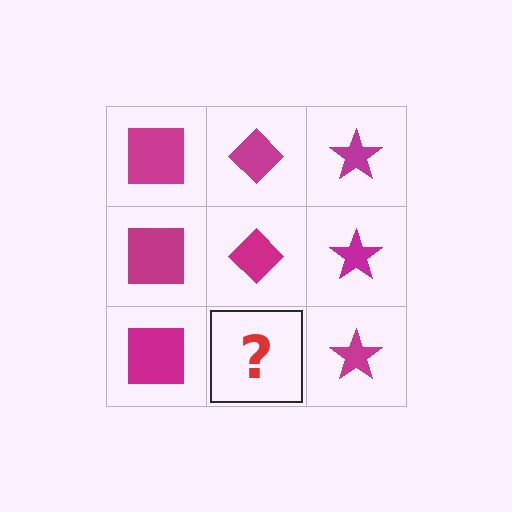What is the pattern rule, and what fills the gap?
The rule is that each column has a consistent shape. The gap should be filled with a magenta diamond.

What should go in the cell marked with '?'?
The missing cell should contain a magenta diamond.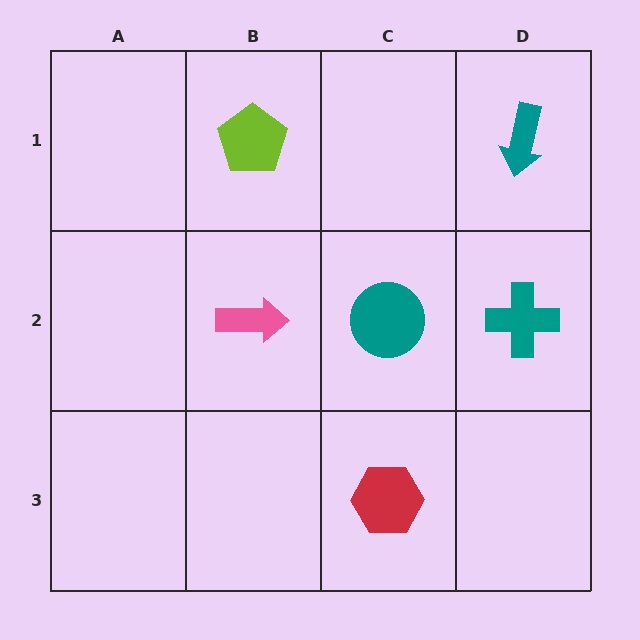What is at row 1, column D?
A teal arrow.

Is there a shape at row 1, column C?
No, that cell is empty.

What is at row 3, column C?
A red hexagon.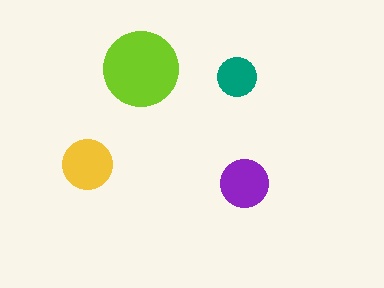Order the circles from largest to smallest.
the lime one, the yellow one, the purple one, the teal one.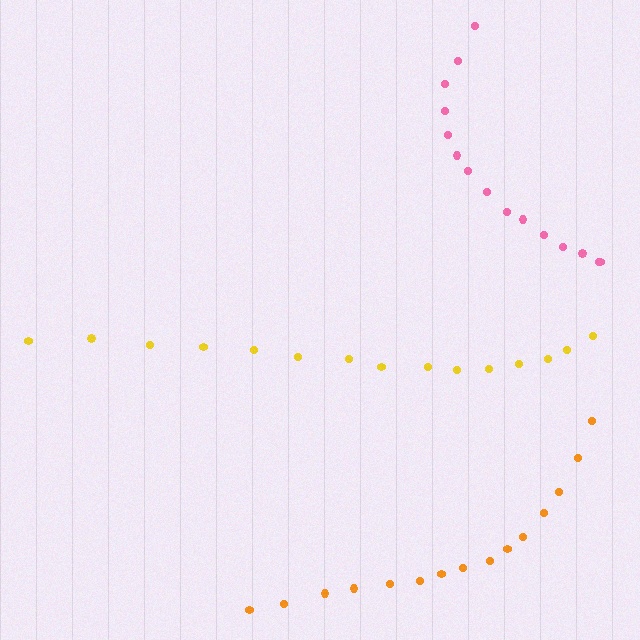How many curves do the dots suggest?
There are 3 distinct paths.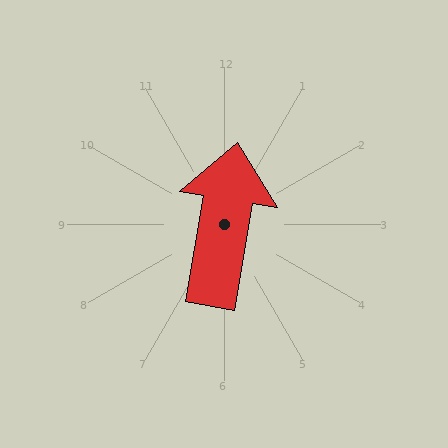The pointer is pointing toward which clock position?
Roughly 12 o'clock.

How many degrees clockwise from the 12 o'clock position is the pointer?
Approximately 10 degrees.